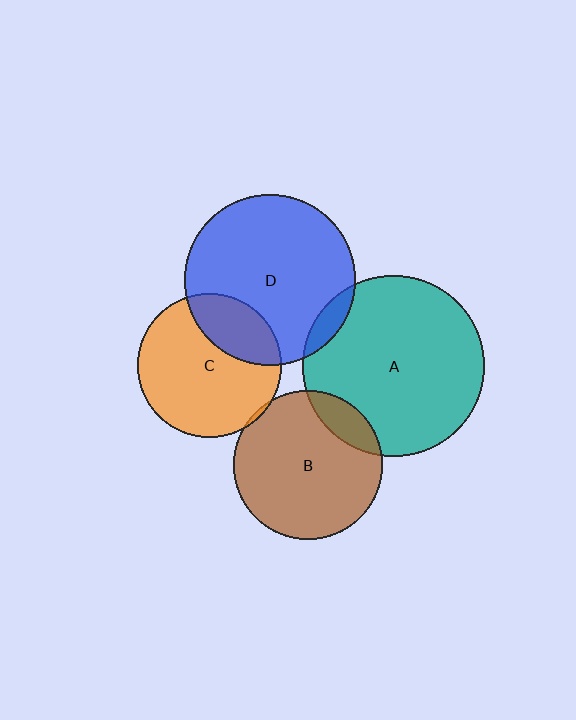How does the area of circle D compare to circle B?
Approximately 1.3 times.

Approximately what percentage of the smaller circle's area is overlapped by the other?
Approximately 15%.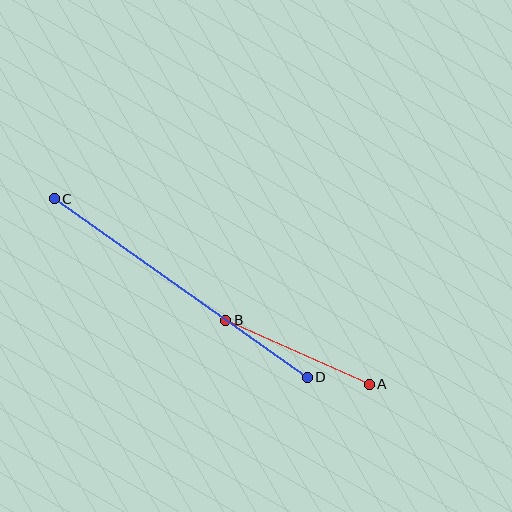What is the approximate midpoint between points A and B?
The midpoint is at approximately (298, 352) pixels.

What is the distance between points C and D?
The distance is approximately 310 pixels.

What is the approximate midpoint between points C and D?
The midpoint is at approximately (181, 288) pixels.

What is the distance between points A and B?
The distance is approximately 157 pixels.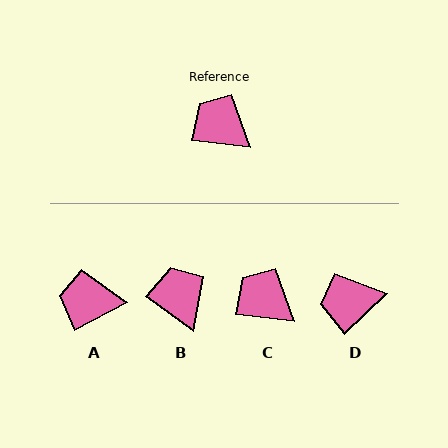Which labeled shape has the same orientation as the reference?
C.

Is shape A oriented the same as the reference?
No, it is off by about 35 degrees.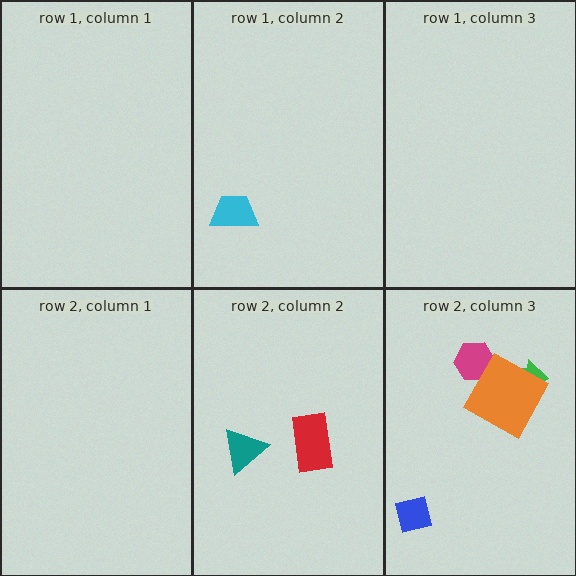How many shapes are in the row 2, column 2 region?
2.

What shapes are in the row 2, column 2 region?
The red rectangle, the teal triangle.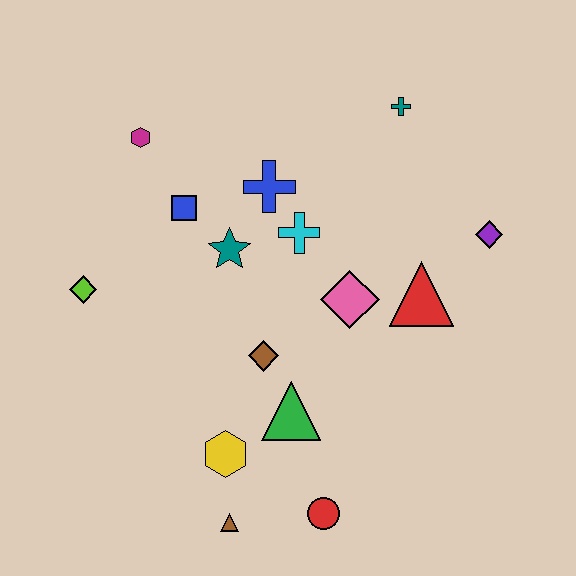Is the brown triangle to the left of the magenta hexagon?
No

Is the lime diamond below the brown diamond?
No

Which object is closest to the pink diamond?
The red triangle is closest to the pink diamond.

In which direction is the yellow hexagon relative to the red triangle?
The yellow hexagon is to the left of the red triangle.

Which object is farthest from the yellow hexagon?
The teal cross is farthest from the yellow hexagon.